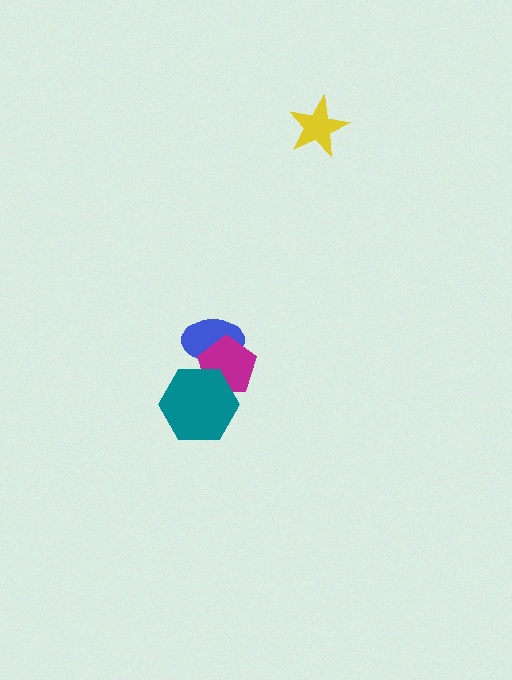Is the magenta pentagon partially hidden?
Yes, it is partially covered by another shape.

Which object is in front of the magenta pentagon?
The teal hexagon is in front of the magenta pentagon.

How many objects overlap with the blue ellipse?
1 object overlaps with the blue ellipse.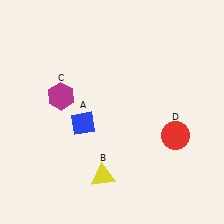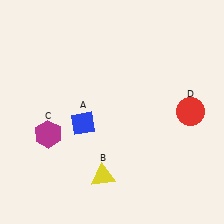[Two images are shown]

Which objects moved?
The objects that moved are: the magenta hexagon (C), the red circle (D).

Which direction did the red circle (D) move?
The red circle (D) moved up.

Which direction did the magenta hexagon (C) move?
The magenta hexagon (C) moved down.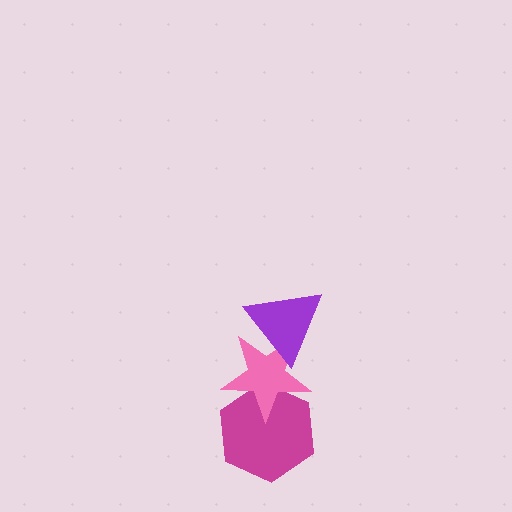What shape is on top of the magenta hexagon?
The pink star is on top of the magenta hexagon.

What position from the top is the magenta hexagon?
The magenta hexagon is 3rd from the top.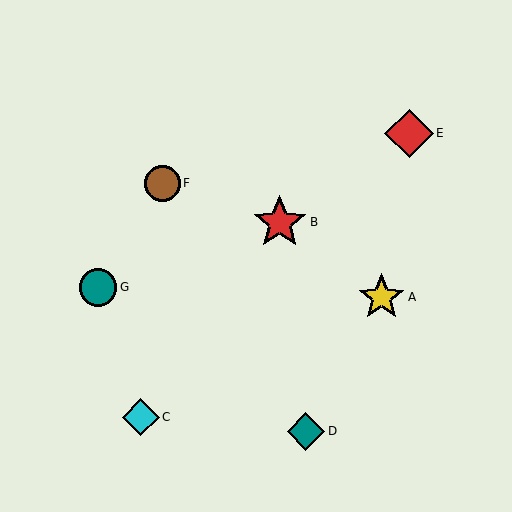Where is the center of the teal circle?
The center of the teal circle is at (98, 287).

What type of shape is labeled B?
Shape B is a red star.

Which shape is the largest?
The red star (labeled B) is the largest.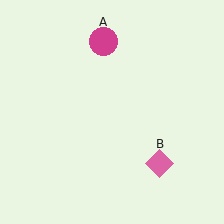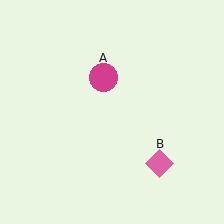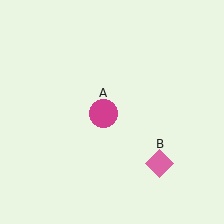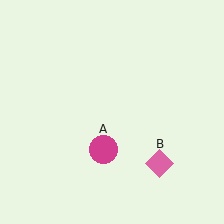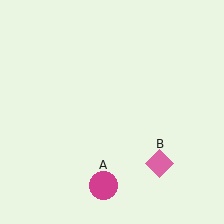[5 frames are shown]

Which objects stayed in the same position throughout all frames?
Pink diamond (object B) remained stationary.